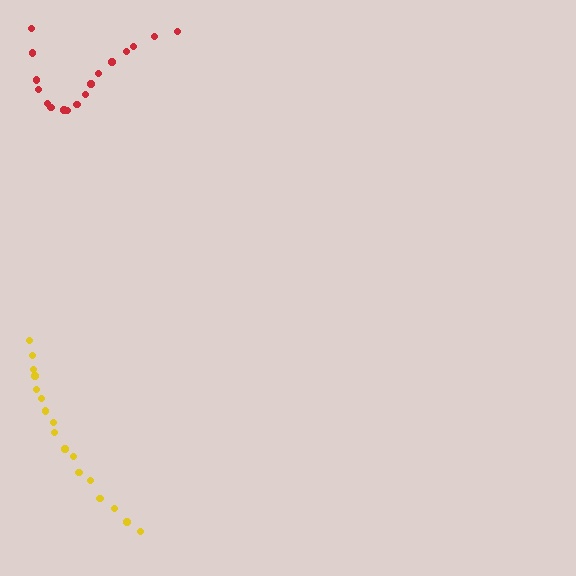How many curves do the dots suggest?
There are 2 distinct paths.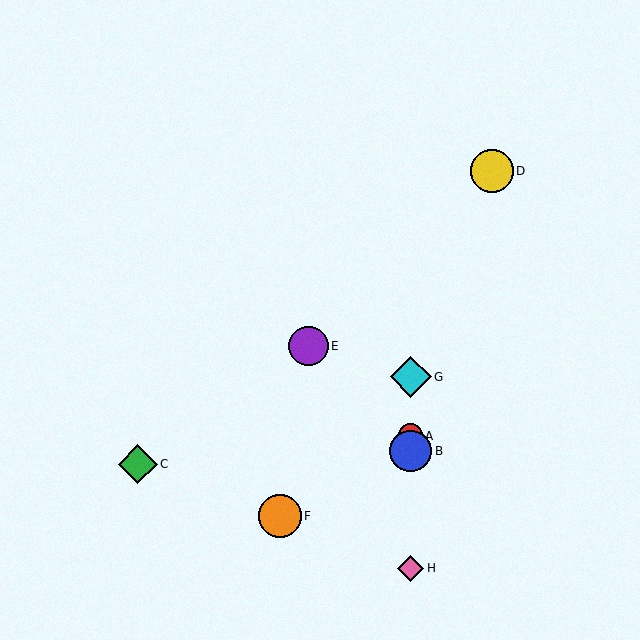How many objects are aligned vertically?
4 objects (A, B, G, H) are aligned vertically.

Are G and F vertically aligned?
No, G is at x≈411 and F is at x≈280.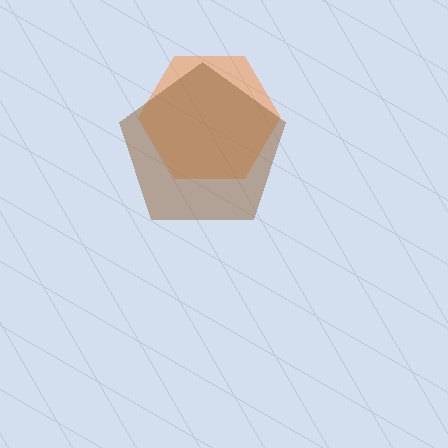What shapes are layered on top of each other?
The layered shapes are: an orange hexagon, a brown pentagon.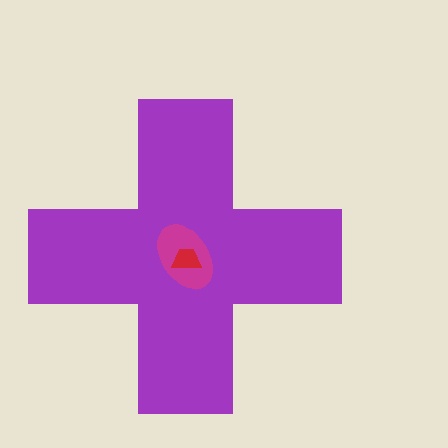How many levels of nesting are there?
3.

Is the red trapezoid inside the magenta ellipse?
Yes.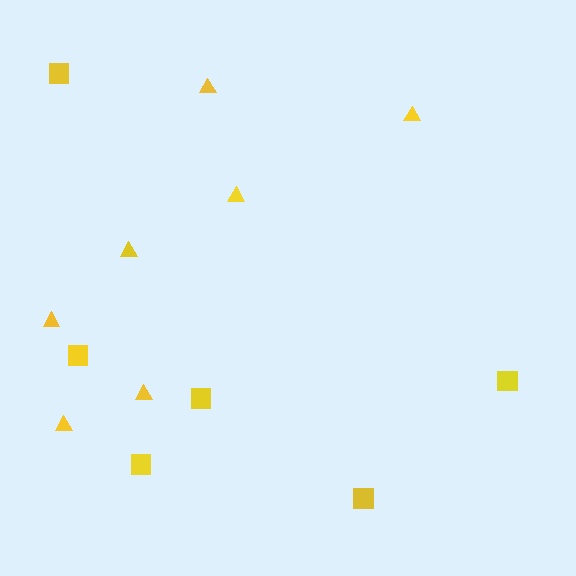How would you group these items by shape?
There are 2 groups: one group of squares (6) and one group of triangles (7).